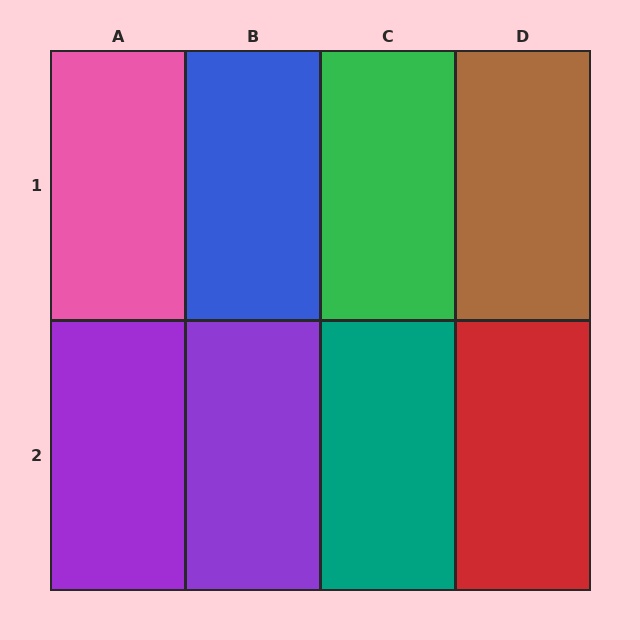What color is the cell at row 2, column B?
Purple.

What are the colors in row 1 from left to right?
Pink, blue, green, brown.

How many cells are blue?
1 cell is blue.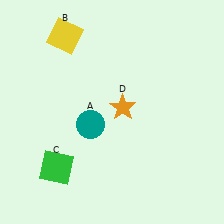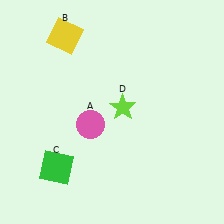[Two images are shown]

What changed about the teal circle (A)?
In Image 1, A is teal. In Image 2, it changed to pink.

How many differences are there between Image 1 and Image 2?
There are 2 differences between the two images.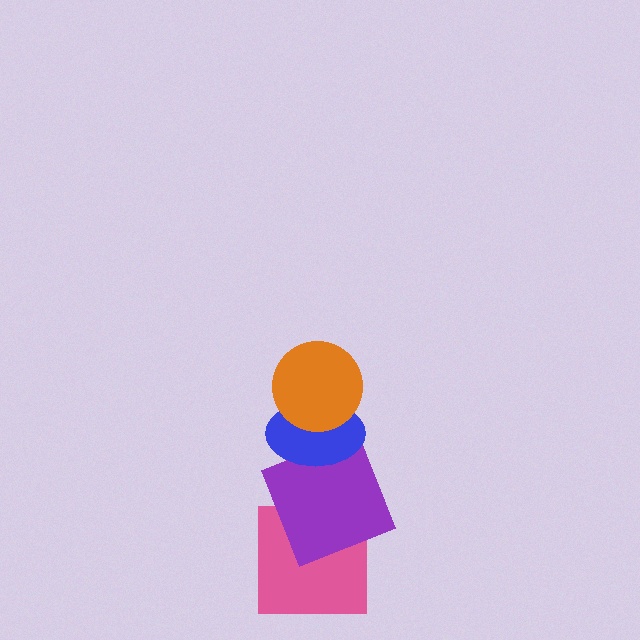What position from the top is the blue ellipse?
The blue ellipse is 2nd from the top.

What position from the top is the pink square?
The pink square is 4th from the top.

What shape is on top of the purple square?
The blue ellipse is on top of the purple square.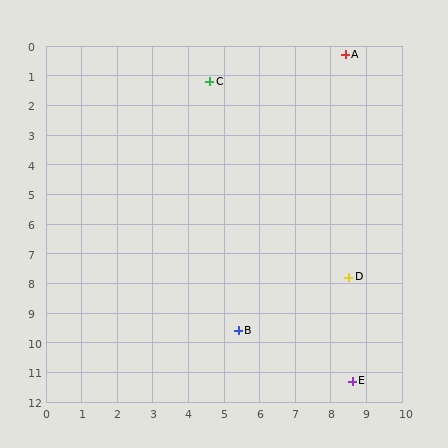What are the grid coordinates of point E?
Point E is at approximately (8.6, 11.3).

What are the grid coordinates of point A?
Point A is at approximately (8.4, 0.3).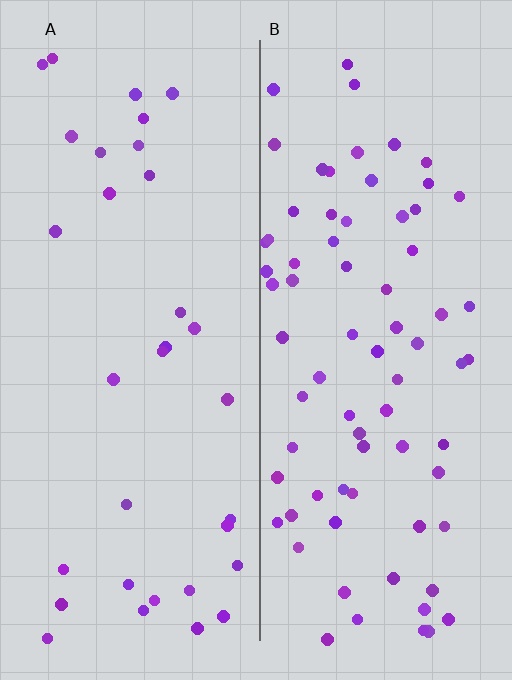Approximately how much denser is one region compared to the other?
Approximately 2.3× — region B over region A.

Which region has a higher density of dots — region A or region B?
B (the right).